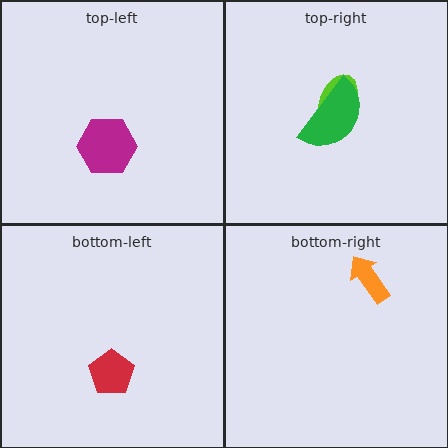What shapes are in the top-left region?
The magenta hexagon.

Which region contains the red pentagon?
The bottom-left region.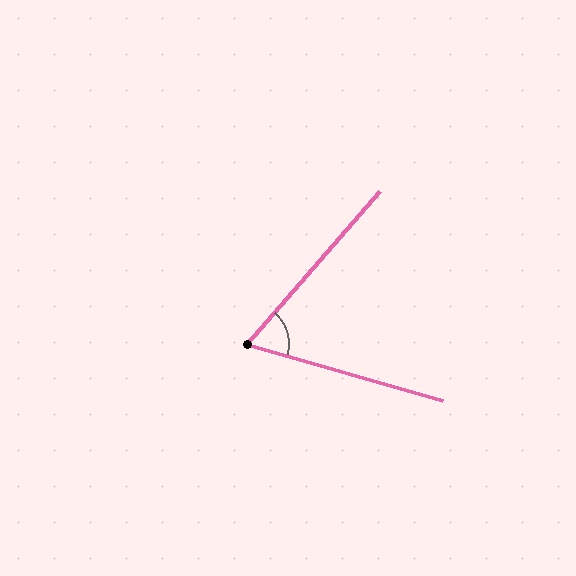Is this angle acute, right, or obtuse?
It is acute.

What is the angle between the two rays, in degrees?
Approximately 65 degrees.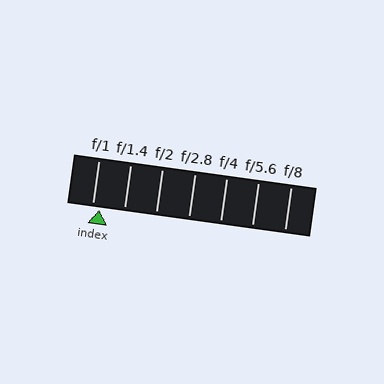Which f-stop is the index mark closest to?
The index mark is closest to f/1.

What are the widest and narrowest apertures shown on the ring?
The widest aperture shown is f/1 and the narrowest is f/8.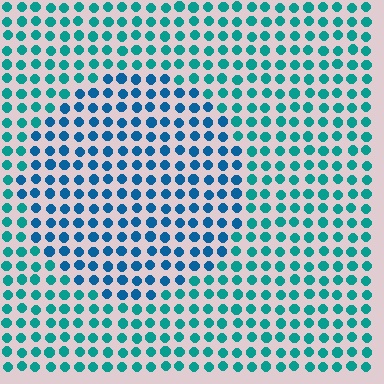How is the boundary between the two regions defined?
The boundary is defined purely by a slight shift in hue (about 30 degrees). Spacing, size, and orientation are identical on both sides.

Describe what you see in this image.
The image is filled with small teal elements in a uniform arrangement. A circle-shaped region is visible where the elements are tinted to a slightly different hue, forming a subtle color boundary.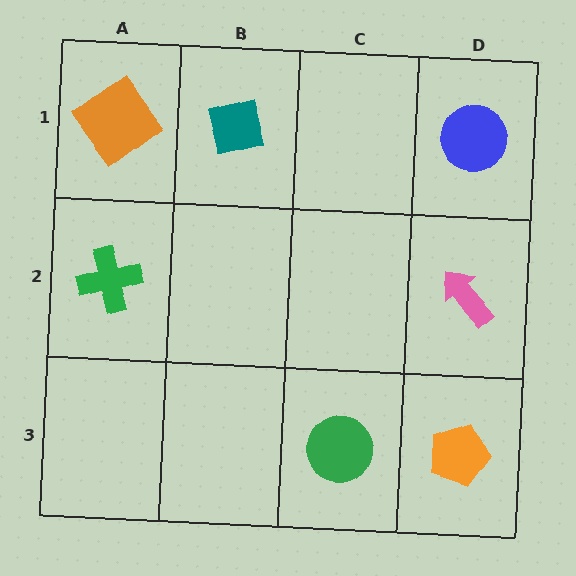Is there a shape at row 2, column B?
No, that cell is empty.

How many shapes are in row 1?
3 shapes.